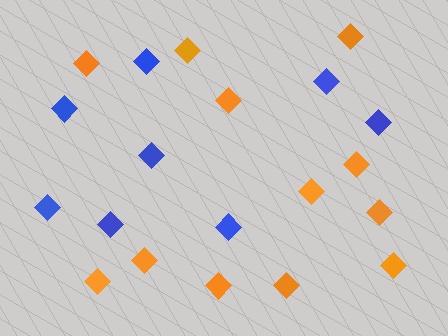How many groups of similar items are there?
There are 2 groups: one group of blue diamonds (8) and one group of orange diamonds (12).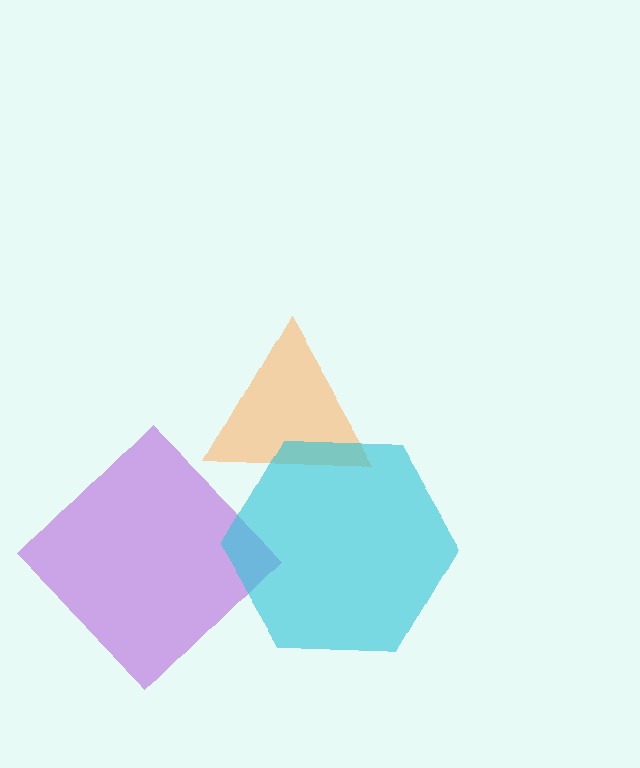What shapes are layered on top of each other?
The layered shapes are: a purple diamond, an orange triangle, a cyan hexagon.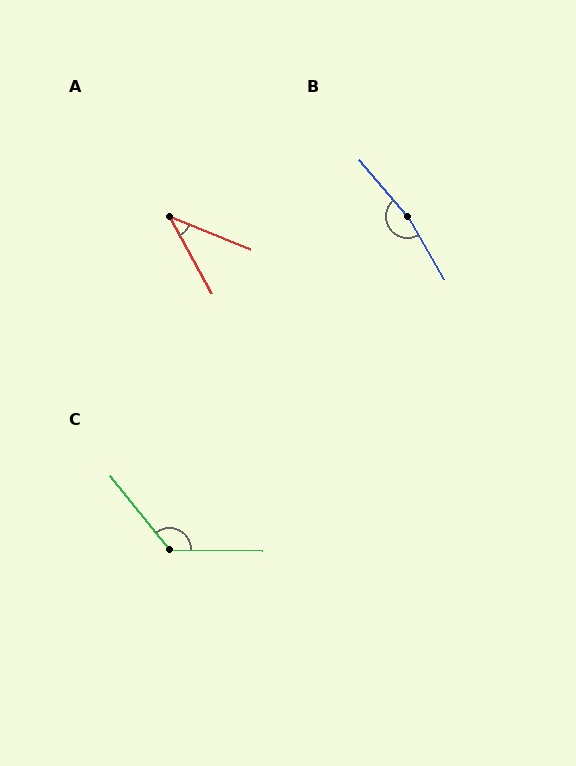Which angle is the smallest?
A, at approximately 39 degrees.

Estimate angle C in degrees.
Approximately 129 degrees.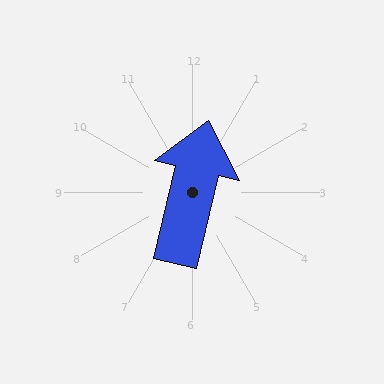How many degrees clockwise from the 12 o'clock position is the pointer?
Approximately 13 degrees.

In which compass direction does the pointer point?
North.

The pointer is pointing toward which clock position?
Roughly 12 o'clock.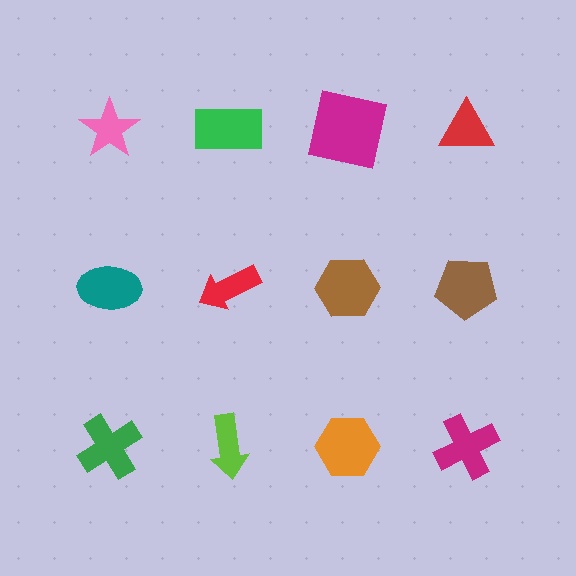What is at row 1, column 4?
A red triangle.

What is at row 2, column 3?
A brown hexagon.